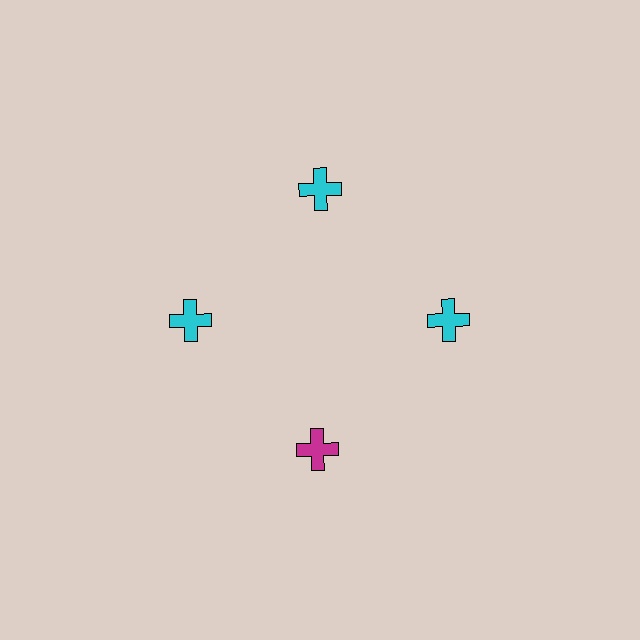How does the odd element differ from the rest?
It has a different color: magenta instead of cyan.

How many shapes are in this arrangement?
There are 4 shapes arranged in a ring pattern.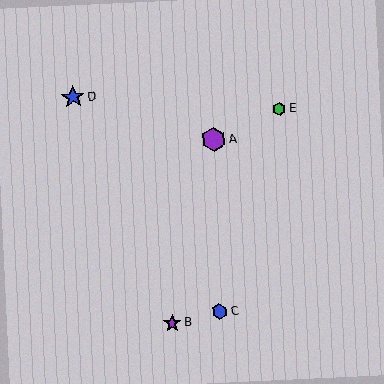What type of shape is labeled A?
Shape A is a purple hexagon.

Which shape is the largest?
The purple hexagon (labeled A) is the largest.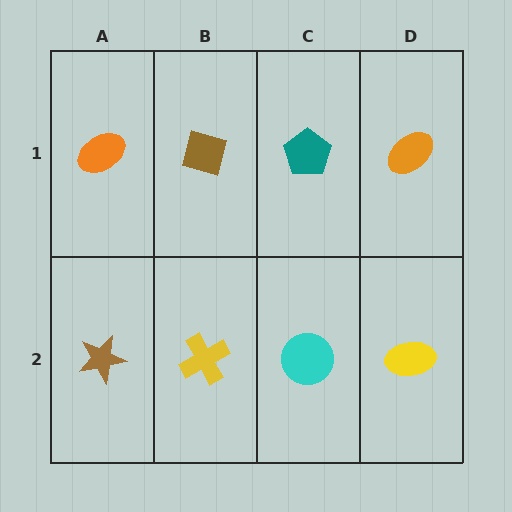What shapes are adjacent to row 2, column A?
An orange ellipse (row 1, column A), a yellow cross (row 2, column B).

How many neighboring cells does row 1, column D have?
2.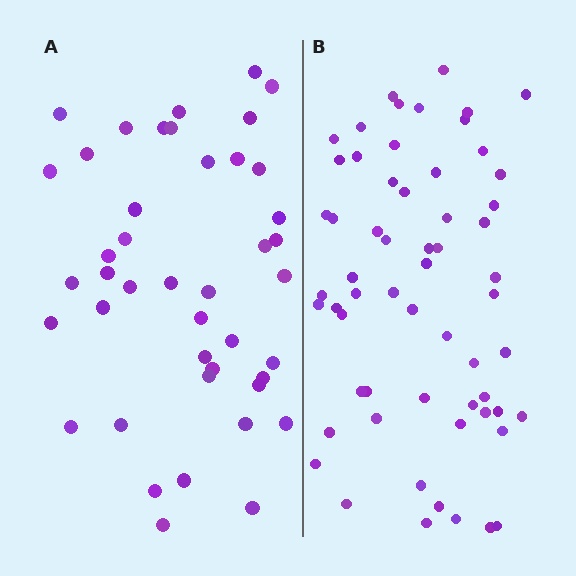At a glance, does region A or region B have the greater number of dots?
Region B (the right region) has more dots.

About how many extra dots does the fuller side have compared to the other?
Region B has approximately 15 more dots than region A.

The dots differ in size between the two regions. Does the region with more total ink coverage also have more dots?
No. Region A has more total ink coverage because its dots are larger, but region B actually contains more individual dots. Total area can be misleading — the number of items is what matters here.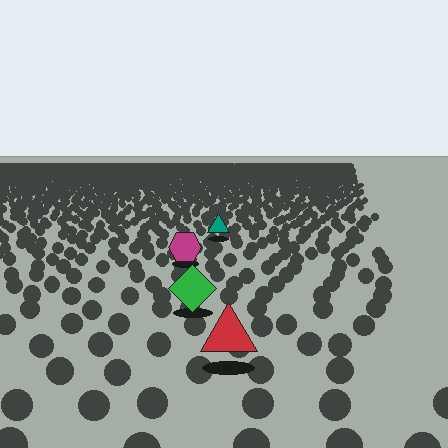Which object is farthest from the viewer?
The teal triangle is farthest from the viewer. It appears smaller and the ground texture around it is denser.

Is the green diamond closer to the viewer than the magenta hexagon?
Yes. The green diamond is closer — you can tell from the texture gradient: the ground texture is coarser near it.